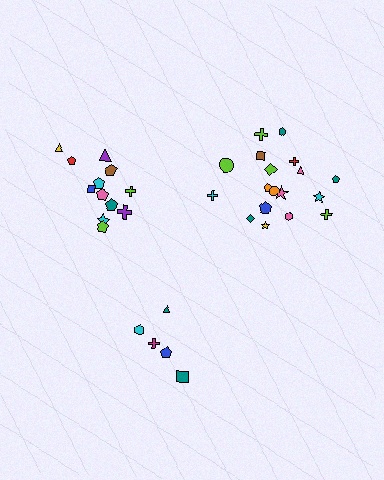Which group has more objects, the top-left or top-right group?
The top-right group.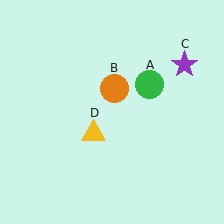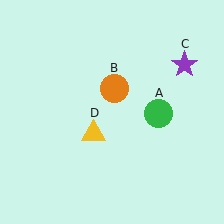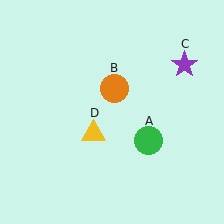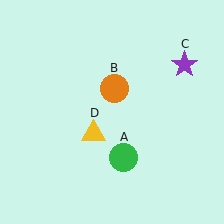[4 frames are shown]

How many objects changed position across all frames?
1 object changed position: green circle (object A).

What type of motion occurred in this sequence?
The green circle (object A) rotated clockwise around the center of the scene.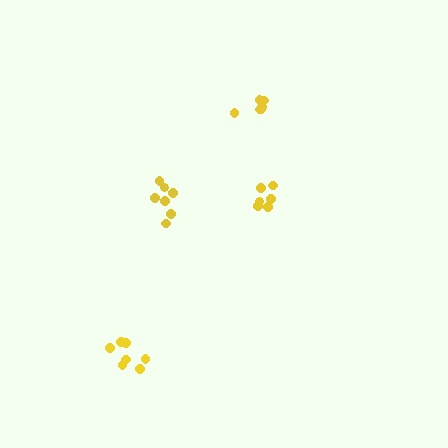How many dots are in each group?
Group 1: 6 dots, Group 2: 7 dots, Group 3: 6 dots, Group 4: 7 dots (26 total).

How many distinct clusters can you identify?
There are 4 distinct clusters.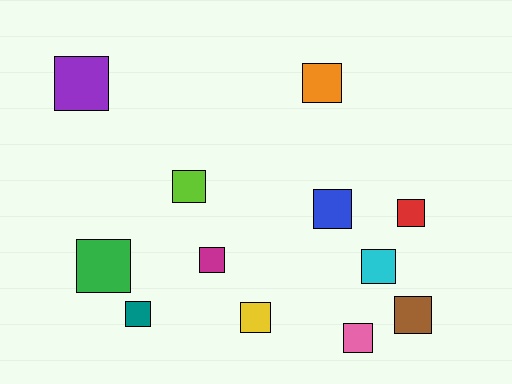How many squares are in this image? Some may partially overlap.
There are 12 squares.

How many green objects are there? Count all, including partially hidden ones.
There is 1 green object.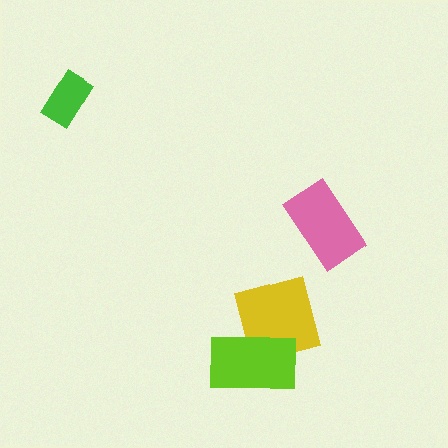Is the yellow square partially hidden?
Yes, it is partially covered by another shape.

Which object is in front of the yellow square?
The lime rectangle is in front of the yellow square.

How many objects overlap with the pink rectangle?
0 objects overlap with the pink rectangle.